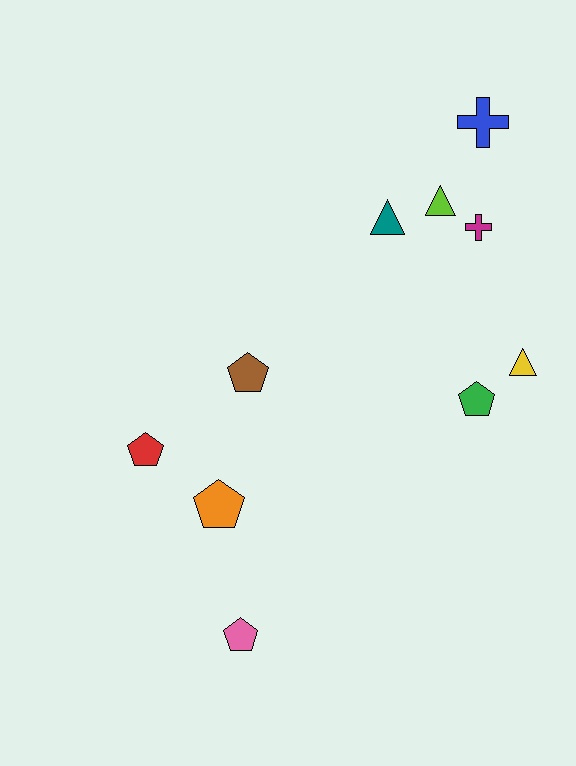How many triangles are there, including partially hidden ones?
There are 3 triangles.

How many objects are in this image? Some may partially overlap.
There are 10 objects.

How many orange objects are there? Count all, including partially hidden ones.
There is 1 orange object.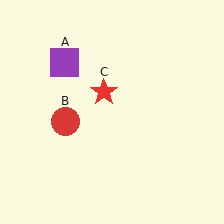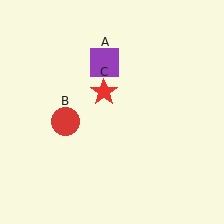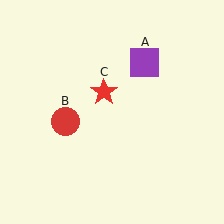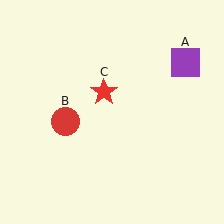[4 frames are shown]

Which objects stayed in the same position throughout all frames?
Red circle (object B) and red star (object C) remained stationary.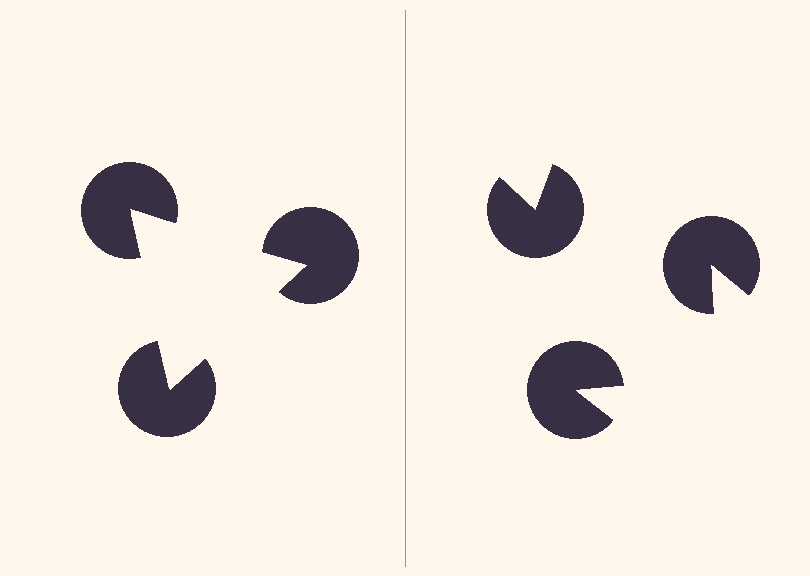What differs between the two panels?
The pac-man discs are positioned identically on both sides; only the wedge orientations differ. On the left they align to a triangle; on the right they are misaligned.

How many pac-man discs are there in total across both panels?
6 — 3 on each side.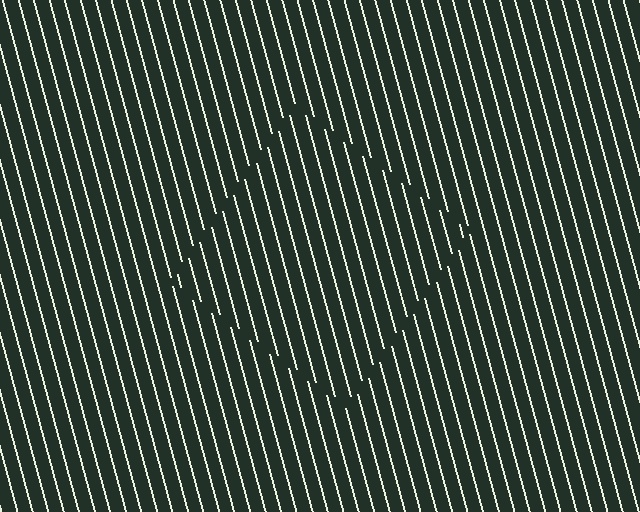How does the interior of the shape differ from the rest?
The interior of the shape contains the same grating, shifted by half a period — the contour is defined by the phase discontinuity where line-ends from the inner and outer gratings abut.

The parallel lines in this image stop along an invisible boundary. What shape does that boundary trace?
An illusory square. The interior of the shape contains the same grating, shifted by half a period — the contour is defined by the phase discontinuity where line-ends from the inner and outer gratings abut.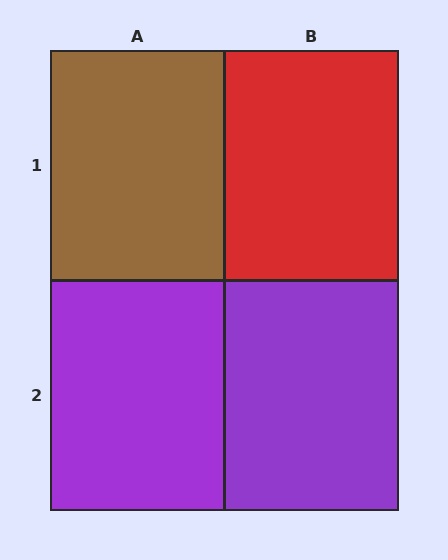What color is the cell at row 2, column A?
Purple.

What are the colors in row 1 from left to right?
Brown, red.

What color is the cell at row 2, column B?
Purple.